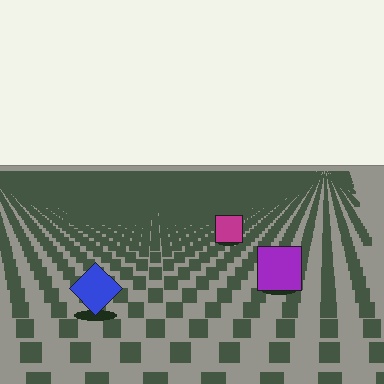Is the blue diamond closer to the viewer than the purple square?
Yes. The blue diamond is closer — you can tell from the texture gradient: the ground texture is coarser near it.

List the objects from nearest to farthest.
From nearest to farthest: the blue diamond, the purple square, the magenta square.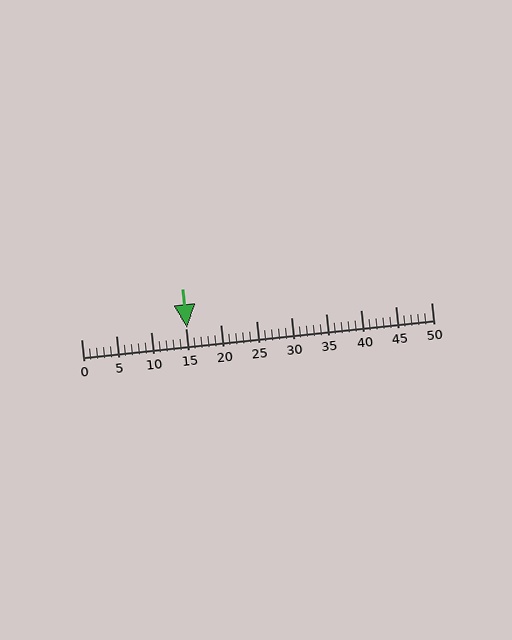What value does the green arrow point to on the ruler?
The green arrow points to approximately 15.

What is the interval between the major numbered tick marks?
The major tick marks are spaced 5 units apart.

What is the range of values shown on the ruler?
The ruler shows values from 0 to 50.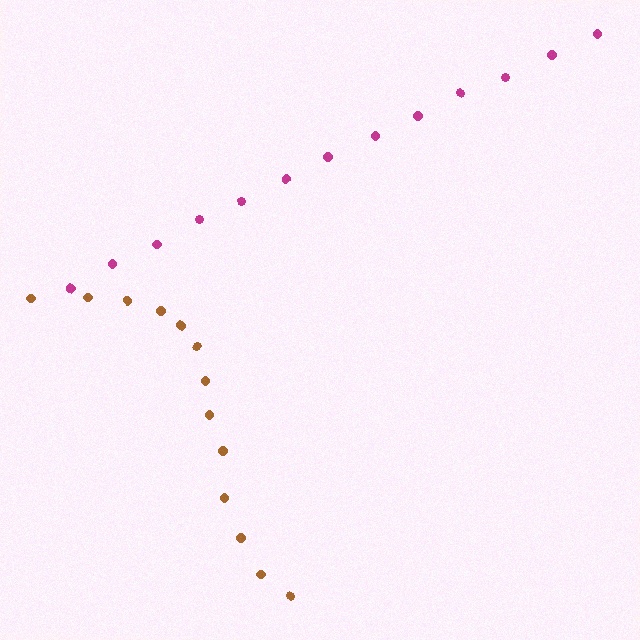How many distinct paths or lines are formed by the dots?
There are 2 distinct paths.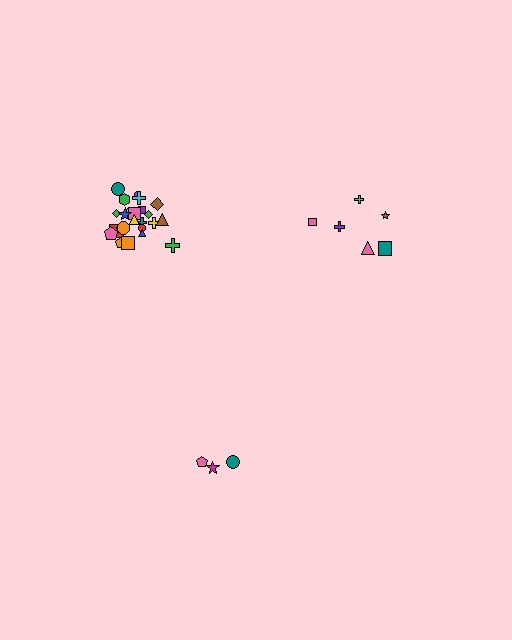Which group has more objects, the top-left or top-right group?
The top-left group.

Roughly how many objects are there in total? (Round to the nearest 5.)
Roughly 35 objects in total.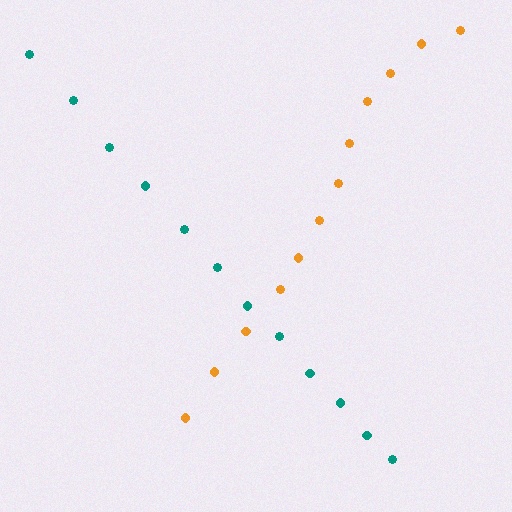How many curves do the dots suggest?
There are 2 distinct paths.